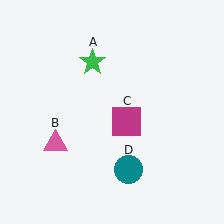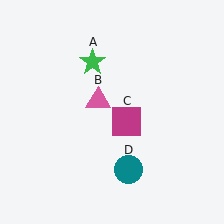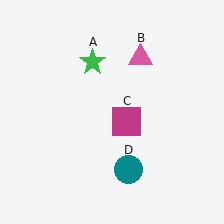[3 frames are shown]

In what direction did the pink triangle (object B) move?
The pink triangle (object B) moved up and to the right.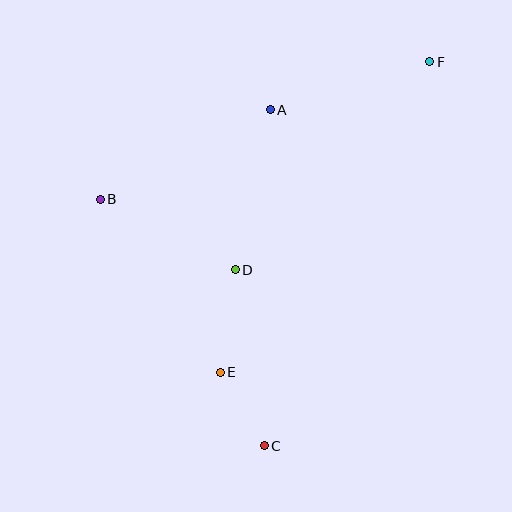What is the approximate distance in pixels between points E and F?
The distance between E and F is approximately 375 pixels.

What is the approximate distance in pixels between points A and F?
The distance between A and F is approximately 166 pixels.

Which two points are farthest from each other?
Points C and F are farthest from each other.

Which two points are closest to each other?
Points C and E are closest to each other.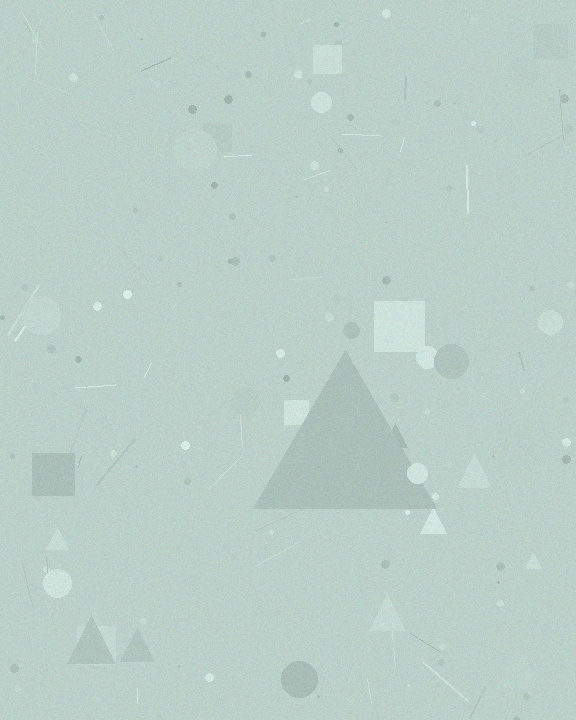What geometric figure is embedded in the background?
A triangle is embedded in the background.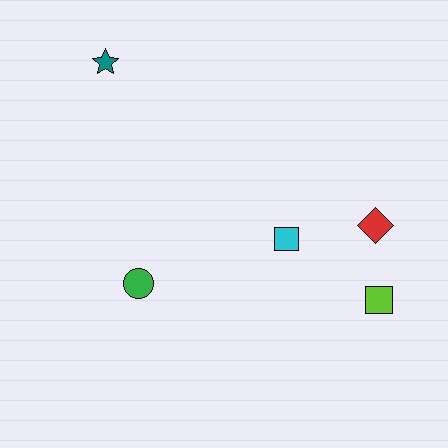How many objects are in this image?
There are 5 objects.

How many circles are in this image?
There is 1 circle.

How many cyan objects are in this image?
There is 1 cyan object.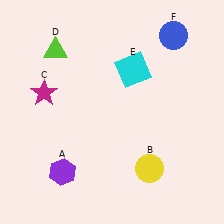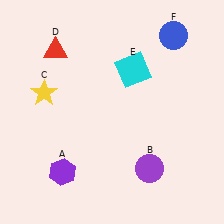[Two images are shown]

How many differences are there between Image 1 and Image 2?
There are 3 differences between the two images.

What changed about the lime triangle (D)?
In Image 1, D is lime. In Image 2, it changed to red.